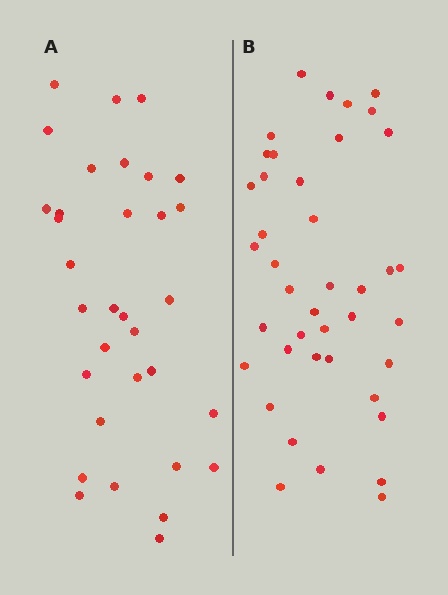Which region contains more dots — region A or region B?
Region B (the right region) has more dots.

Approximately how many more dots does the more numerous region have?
Region B has roughly 8 or so more dots than region A.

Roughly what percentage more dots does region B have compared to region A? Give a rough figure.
About 25% more.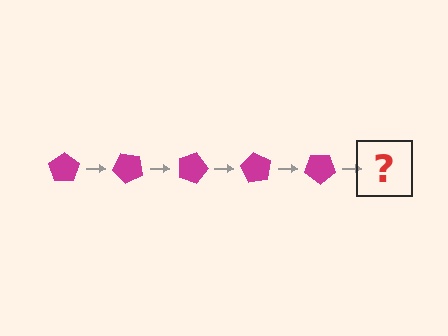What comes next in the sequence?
The next element should be a magenta pentagon rotated 225 degrees.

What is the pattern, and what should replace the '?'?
The pattern is that the pentagon rotates 45 degrees each step. The '?' should be a magenta pentagon rotated 225 degrees.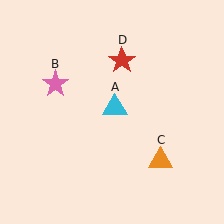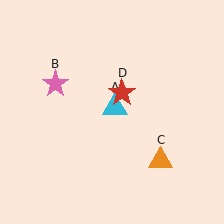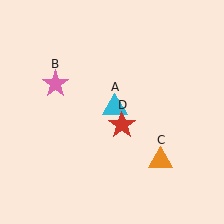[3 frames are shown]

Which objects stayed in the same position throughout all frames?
Cyan triangle (object A) and pink star (object B) and orange triangle (object C) remained stationary.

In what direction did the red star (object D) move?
The red star (object D) moved down.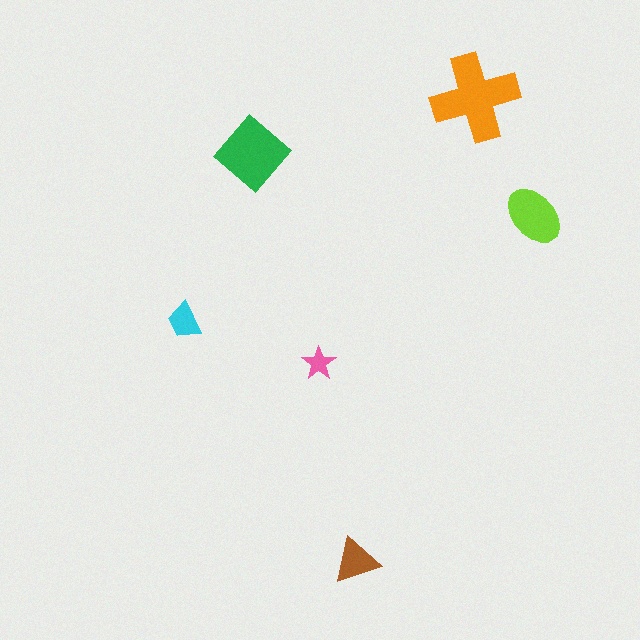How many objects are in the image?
There are 6 objects in the image.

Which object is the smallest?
The pink star.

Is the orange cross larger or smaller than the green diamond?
Larger.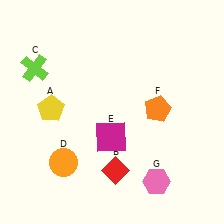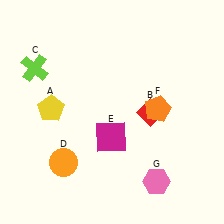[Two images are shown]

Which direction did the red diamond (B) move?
The red diamond (B) moved up.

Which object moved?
The red diamond (B) moved up.